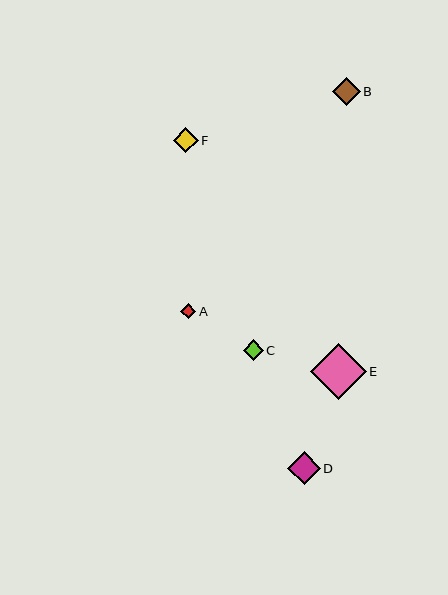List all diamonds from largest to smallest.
From largest to smallest: E, D, B, F, C, A.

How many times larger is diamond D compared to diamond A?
Diamond D is approximately 2.2 times the size of diamond A.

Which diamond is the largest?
Diamond E is the largest with a size of approximately 56 pixels.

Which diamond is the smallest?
Diamond A is the smallest with a size of approximately 15 pixels.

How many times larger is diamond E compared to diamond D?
Diamond E is approximately 1.7 times the size of diamond D.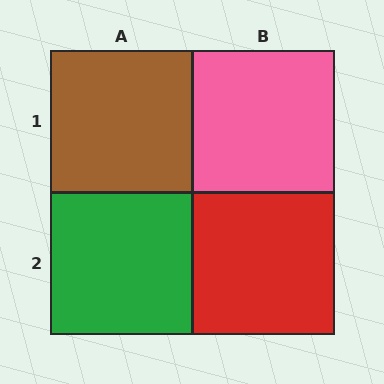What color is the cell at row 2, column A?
Green.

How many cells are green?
1 cell is green.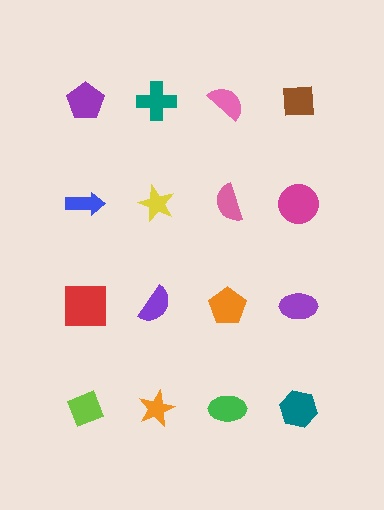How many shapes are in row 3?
4 shapes.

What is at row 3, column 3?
An orange pentagon.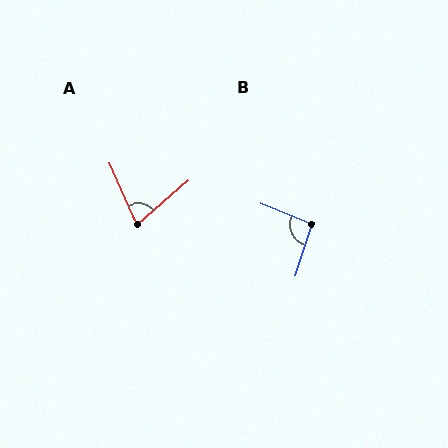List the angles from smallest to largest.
A (73°), B (94°).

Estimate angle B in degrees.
Approximately 94 degrees.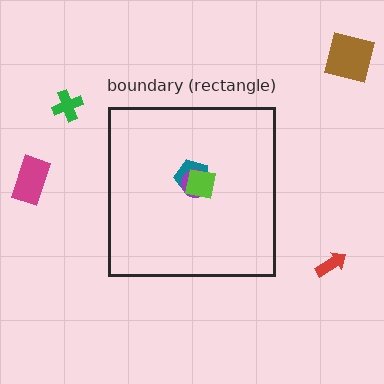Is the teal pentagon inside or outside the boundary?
Inside.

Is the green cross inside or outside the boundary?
Outside.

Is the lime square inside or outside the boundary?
Inside.